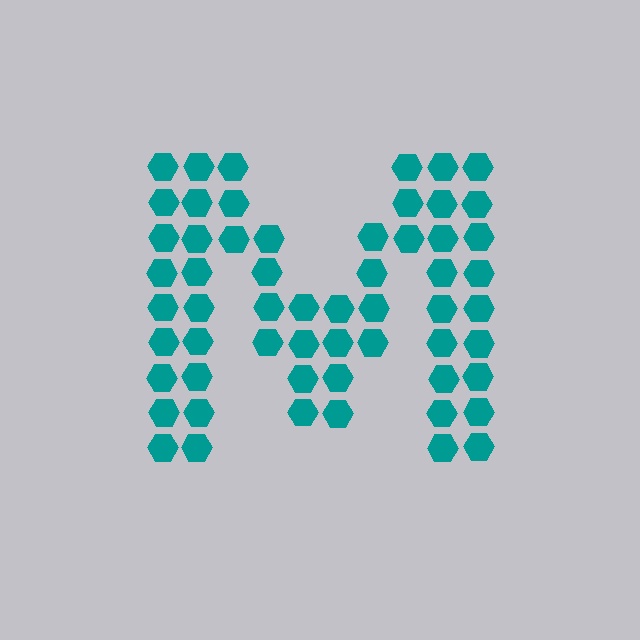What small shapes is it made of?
It is made of small hexagons.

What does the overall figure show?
The overall figure shows the letter M.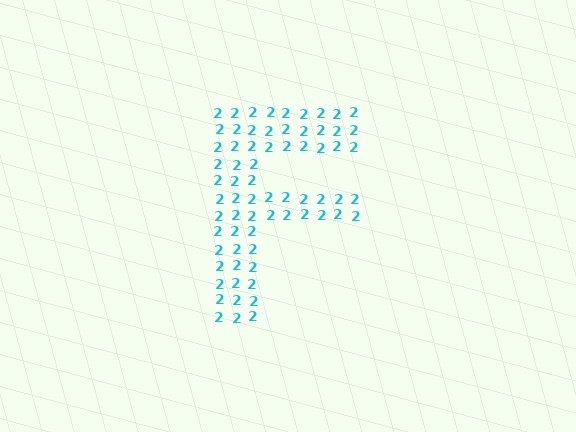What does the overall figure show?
The overall figure shows the letter F.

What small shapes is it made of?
It is made of small digit 2's.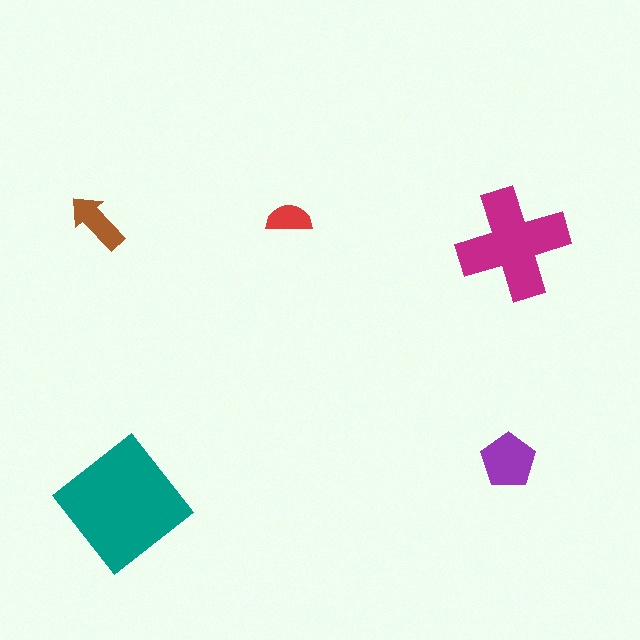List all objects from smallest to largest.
The red semicircle, the brown arrow, the purple pentagon, the magenta cross, the teal diamond.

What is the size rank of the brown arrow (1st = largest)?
4th.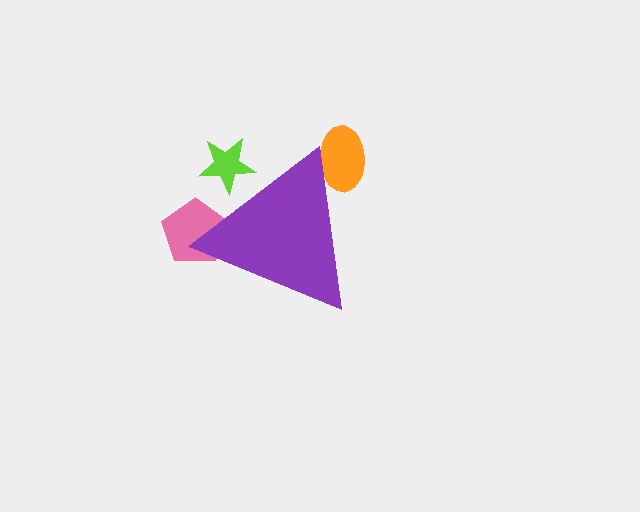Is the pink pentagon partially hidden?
Yes, the pink pentagon is partially hidden behind the purple triangle.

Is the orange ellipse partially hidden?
Yes, the orange ellipse is partially hidden behind the purple triangle.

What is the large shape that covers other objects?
A purple triangle.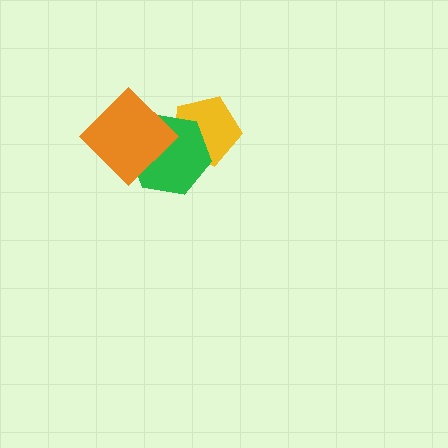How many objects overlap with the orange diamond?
2 objects overlap with the orange diamond.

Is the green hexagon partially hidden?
Yes, it is partially covered by another shape.